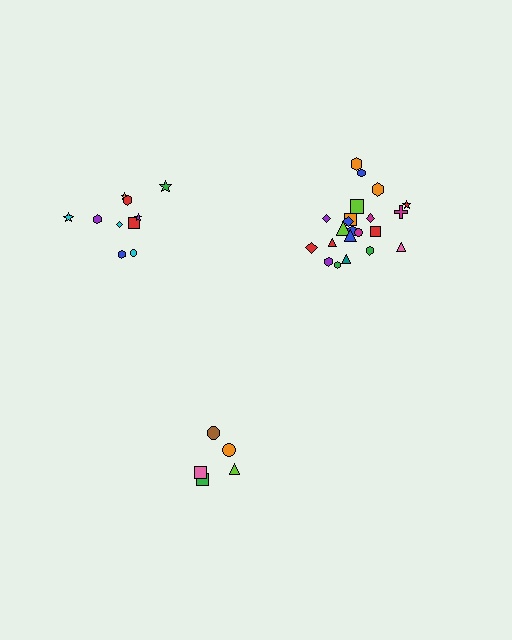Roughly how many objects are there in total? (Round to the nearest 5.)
Roughly 35 objects in total.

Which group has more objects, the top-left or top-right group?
The top-right group.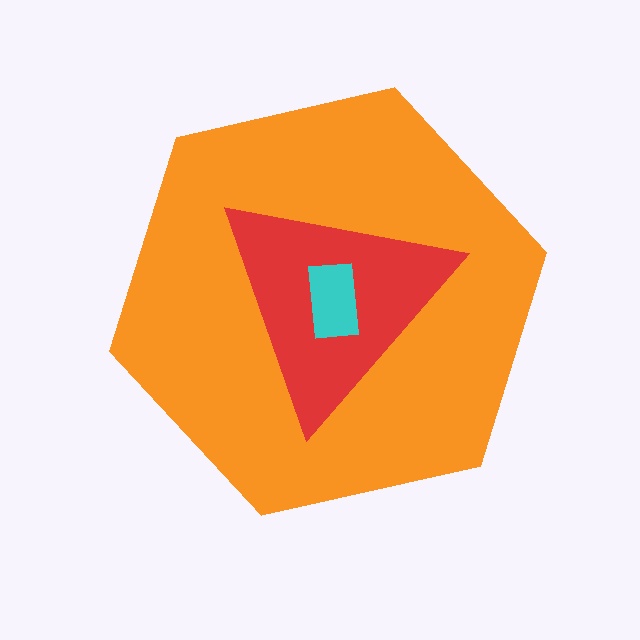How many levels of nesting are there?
3.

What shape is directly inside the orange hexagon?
The red triangle.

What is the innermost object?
The cyan rectangle.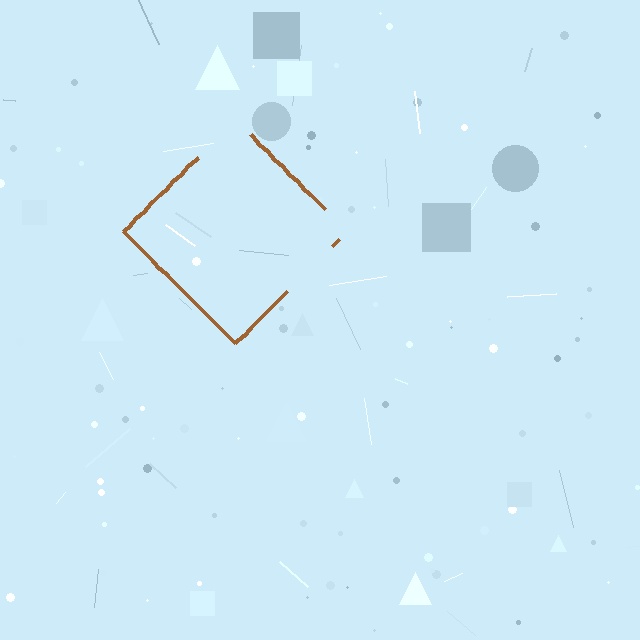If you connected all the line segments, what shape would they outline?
They would outline a diamond.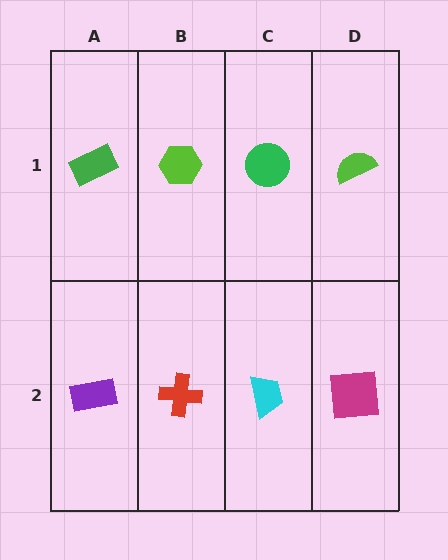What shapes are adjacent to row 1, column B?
A red cross (row 2, column B), a green rectangle (row 1, column A), a green circle (row 1, column C).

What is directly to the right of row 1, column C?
A lime semicircle.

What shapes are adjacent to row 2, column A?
A green rectangle (row 1, column A), a red cross (row 2, column B).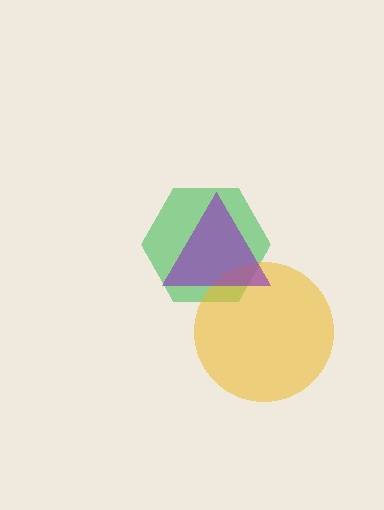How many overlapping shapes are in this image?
There are 3 overlapping shapes in the image.